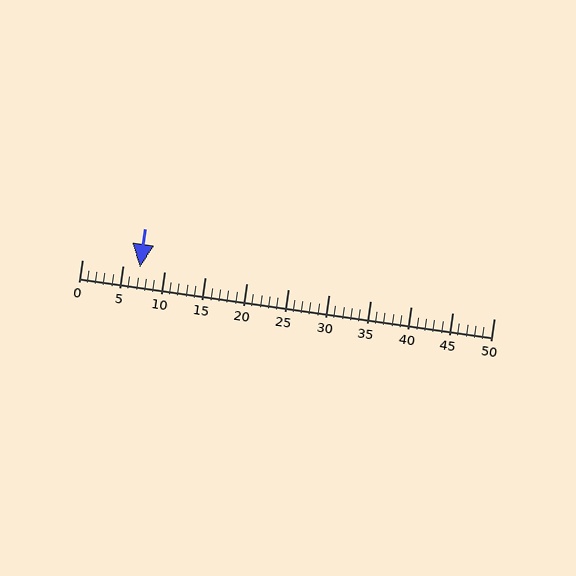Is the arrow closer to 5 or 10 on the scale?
The arrow is closer to 5.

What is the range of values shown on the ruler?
The ruler shows values from 0 to 50.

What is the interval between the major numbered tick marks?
The major tick marks are spaced 5 units apart.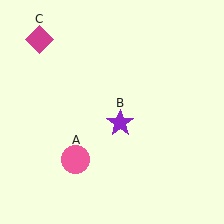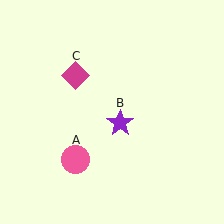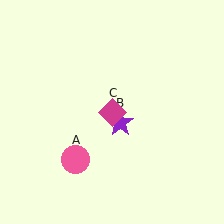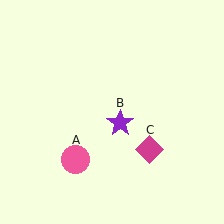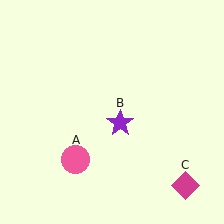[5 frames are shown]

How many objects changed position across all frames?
1 object changed position: magenta diamond (object C).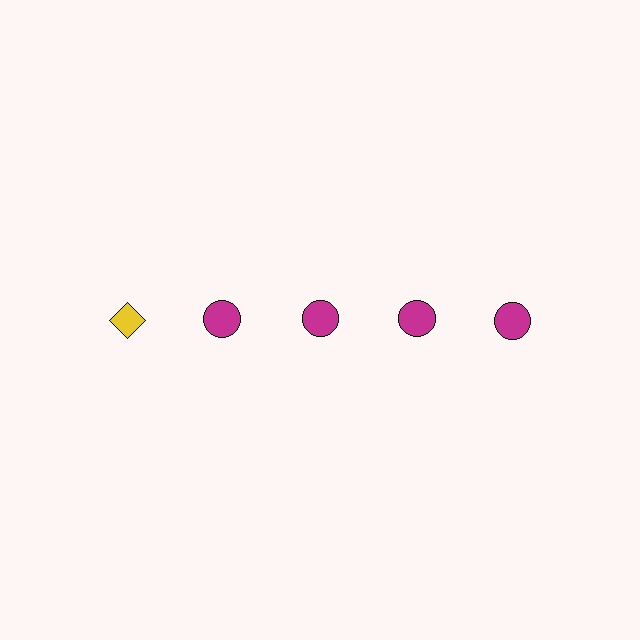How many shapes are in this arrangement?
There are 5 shapes arranged in a grid pattern.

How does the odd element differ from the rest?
It differs in both color (yellow instead of magenta) and shape (diamond instead of circle).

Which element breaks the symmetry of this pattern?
The yellow diamond in the top row, leftmost column breaks the symmetry. All other shapes are magenta circles.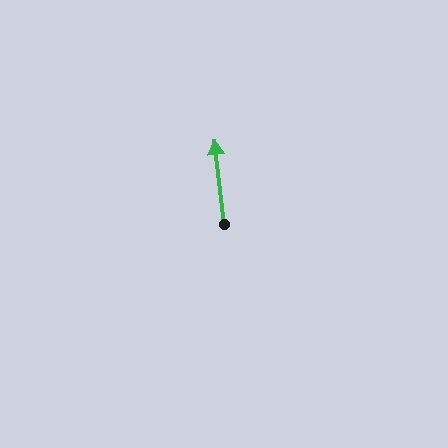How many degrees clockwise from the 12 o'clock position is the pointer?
Approximately 353 degrees.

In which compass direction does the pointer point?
North.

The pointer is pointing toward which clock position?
Roughly 12 o'clock.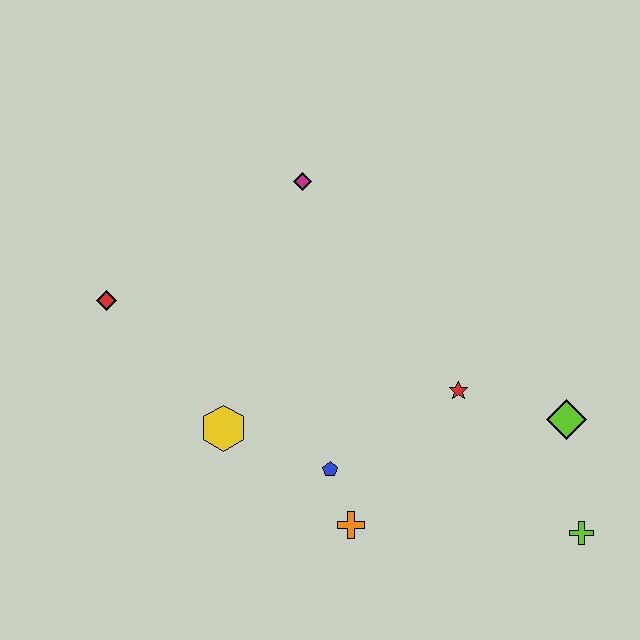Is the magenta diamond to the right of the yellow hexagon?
Yes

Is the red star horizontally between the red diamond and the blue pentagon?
No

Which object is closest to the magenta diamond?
The red diamond is closest to the magenta diamond.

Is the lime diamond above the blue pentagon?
Yes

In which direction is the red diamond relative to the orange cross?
The red diamond is to the left of the orange cross.